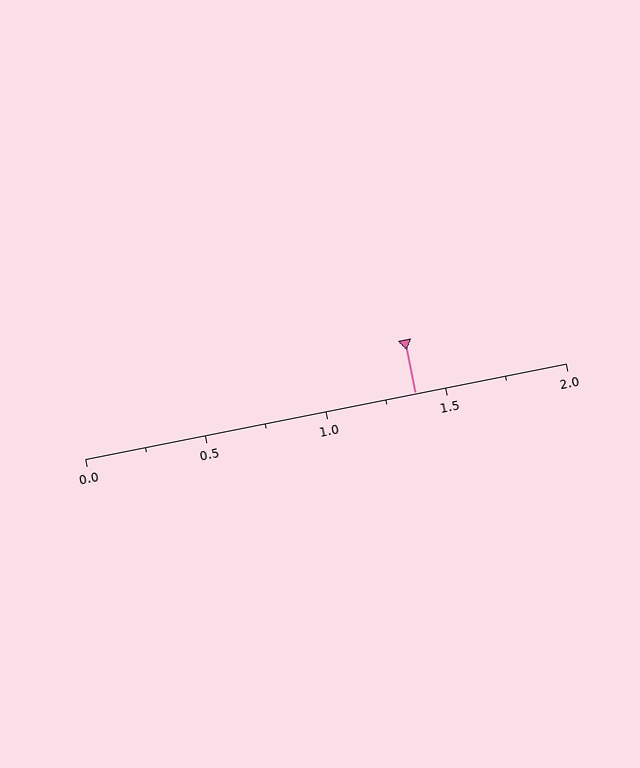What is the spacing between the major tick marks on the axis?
The major ticks are spaced 0.5 apart.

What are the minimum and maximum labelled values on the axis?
The axis runs from 0.0 to 2.0.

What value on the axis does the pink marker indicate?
The marker indicates approximately 1.38.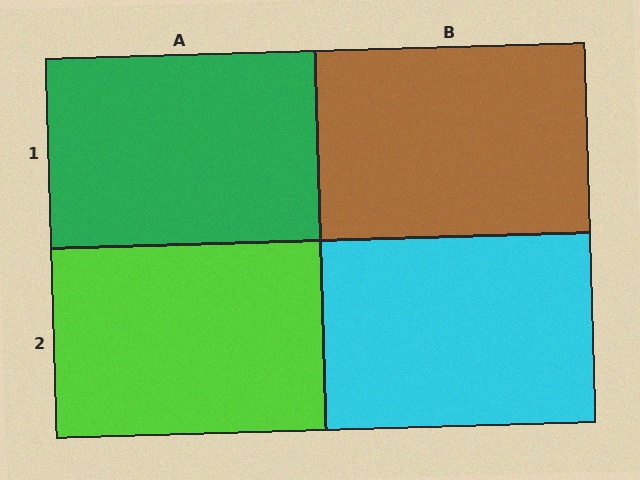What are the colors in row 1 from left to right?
Green, brown.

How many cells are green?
1 cell is green.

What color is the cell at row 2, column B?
Cyan.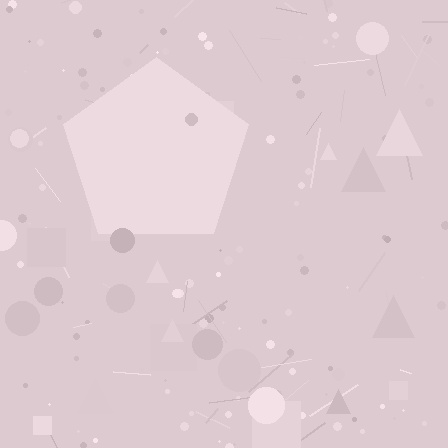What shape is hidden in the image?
A pentagon is hidden in the image.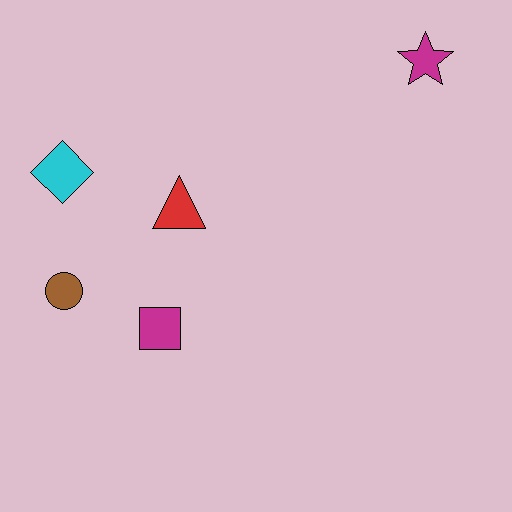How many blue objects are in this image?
There are no blue objects.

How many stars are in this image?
There is 1 star.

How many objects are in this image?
There are 5 objects.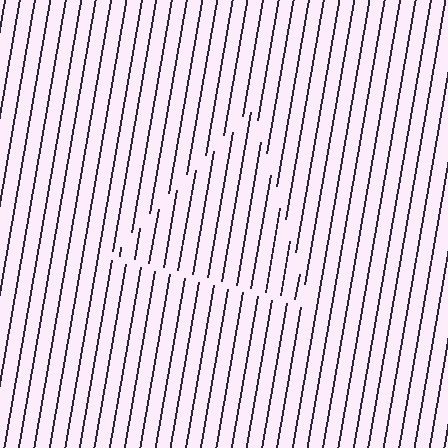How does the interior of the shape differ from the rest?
The interior of the shape contains the same grating, shifted by half a period — the contour is defined by the phase discontinuity where line-ends from the inner and outer gratings abut.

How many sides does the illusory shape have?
3 sides — the line-ends trace a triangle.